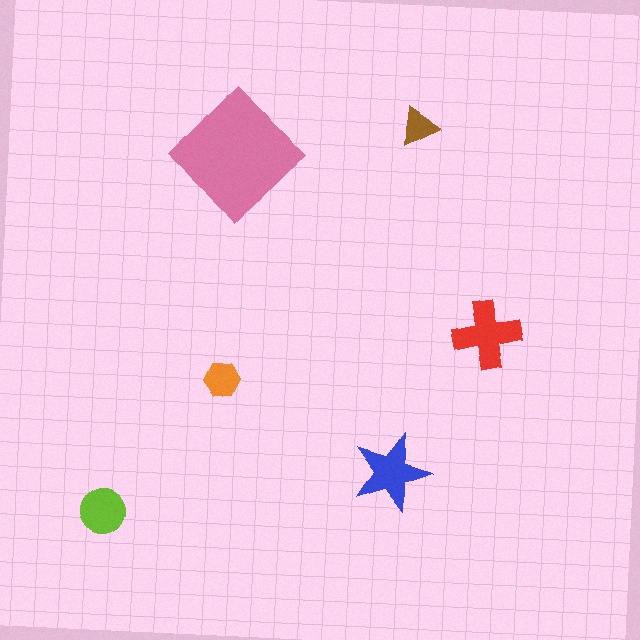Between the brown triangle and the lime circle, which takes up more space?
The lime circle.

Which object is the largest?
The pink diamond.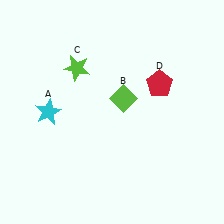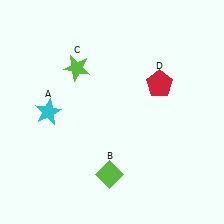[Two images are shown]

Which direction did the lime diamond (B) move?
The lime diamond (B) moved down.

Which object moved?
The lime diamond (B) moved down.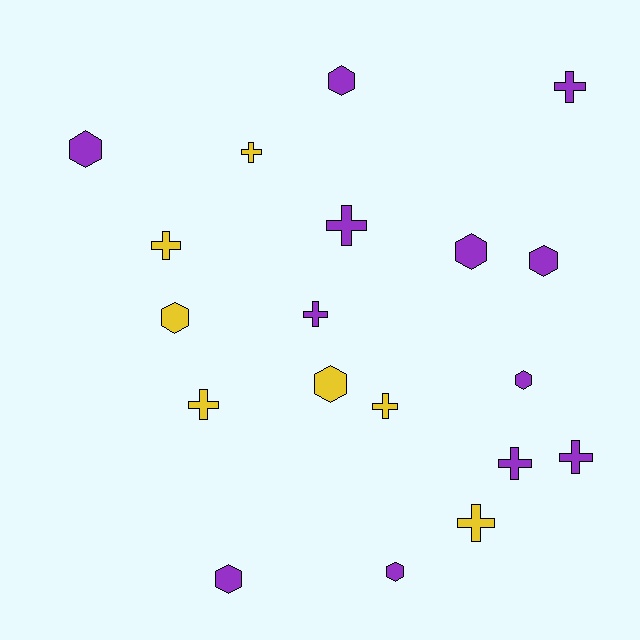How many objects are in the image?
There are 19 objects.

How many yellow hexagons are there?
There are 2 yellow hexagons.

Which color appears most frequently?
Purple, with 12 objects.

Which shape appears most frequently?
Cross, with 10 objects.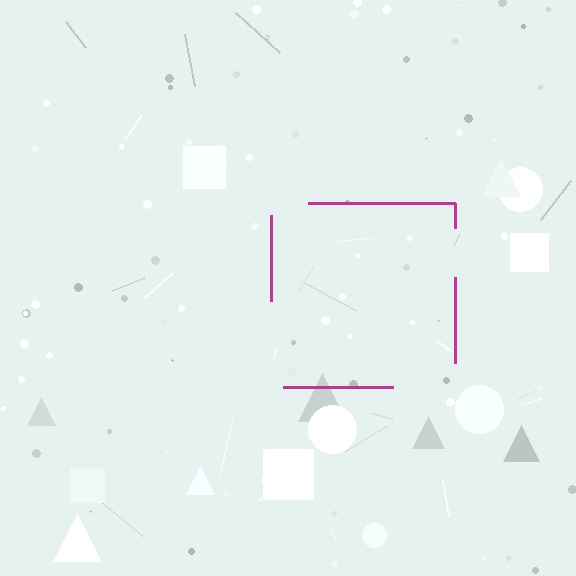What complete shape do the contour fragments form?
The contour fragments form a square.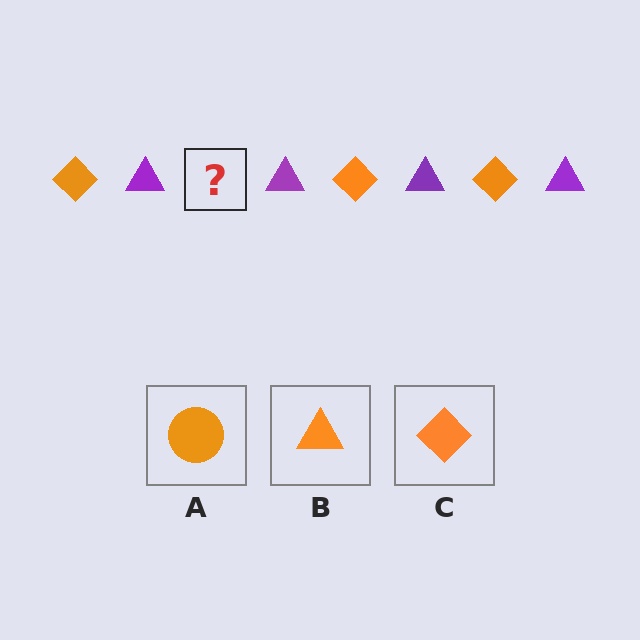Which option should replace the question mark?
Option C.